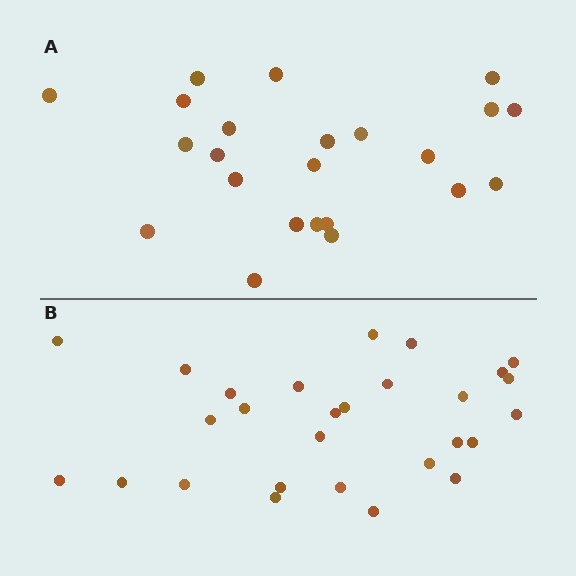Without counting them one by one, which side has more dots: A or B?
Region B (the bottom region) has more dots.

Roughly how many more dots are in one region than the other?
Region B has about 5 more dots than region A.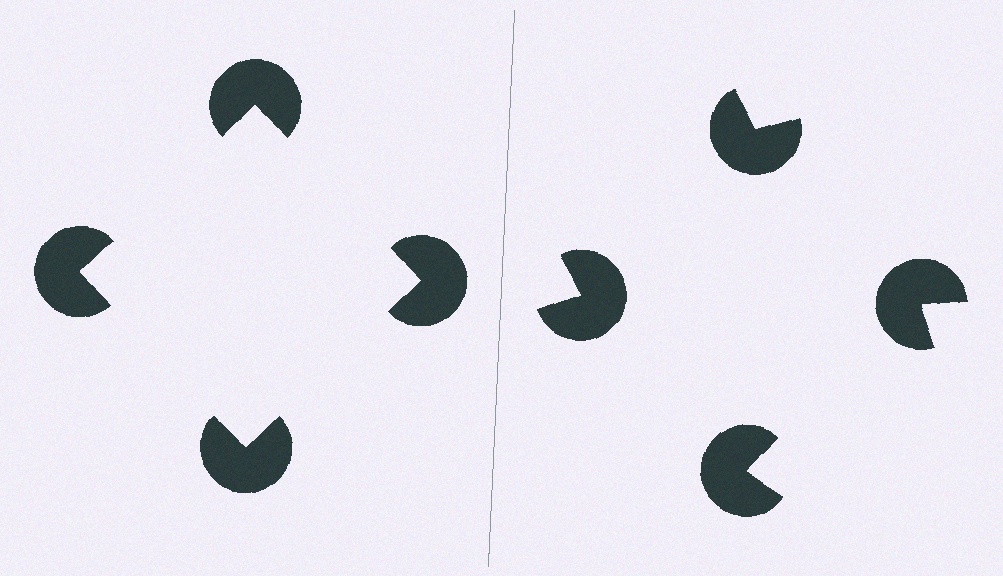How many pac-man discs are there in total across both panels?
8 — 4 on each side.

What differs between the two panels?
The pac-man discs are positioned identically on both sides; only the wedge orientations differ. On the left they align to a square; on the right they are misaligned.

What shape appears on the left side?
An illusory square.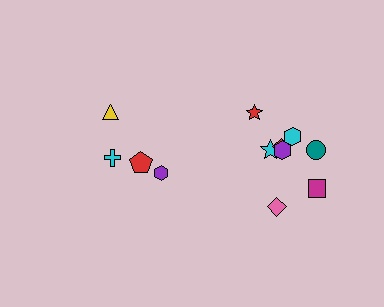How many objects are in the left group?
There are 4 objects.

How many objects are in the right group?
There are 8 objects.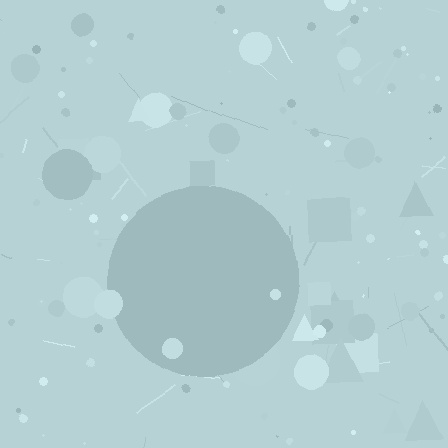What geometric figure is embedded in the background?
A circle is embedded in the background.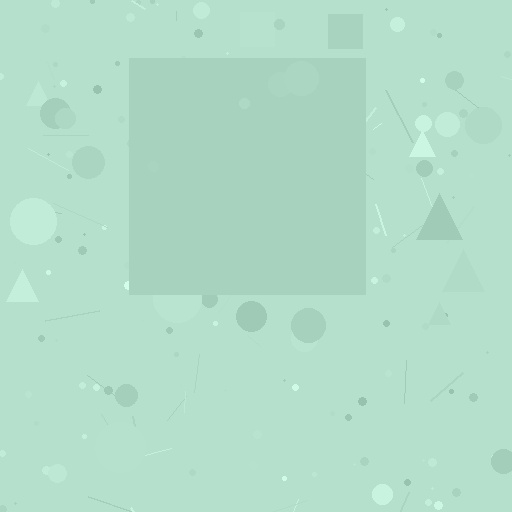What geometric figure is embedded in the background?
A square is embedded in the background.